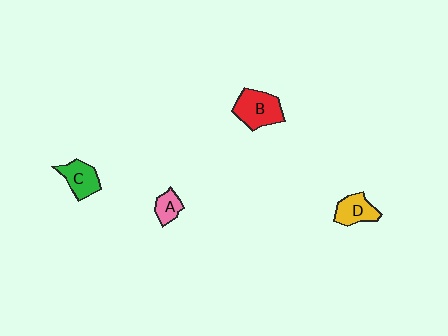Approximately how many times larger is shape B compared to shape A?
Approximately 2.1 times.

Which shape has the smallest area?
Shape A (pink).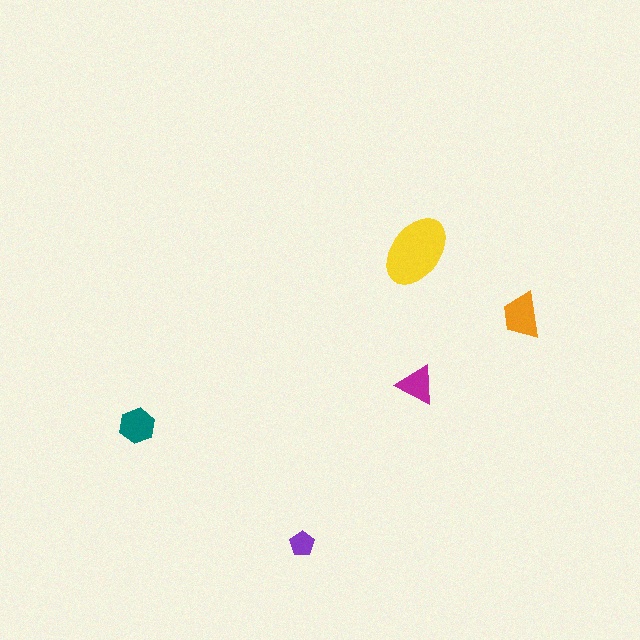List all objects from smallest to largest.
The purple pentagon, the magenta triangle, the teal hexagon, the orange trapezoid, the yellow ellipse.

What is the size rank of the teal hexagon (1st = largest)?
3rd.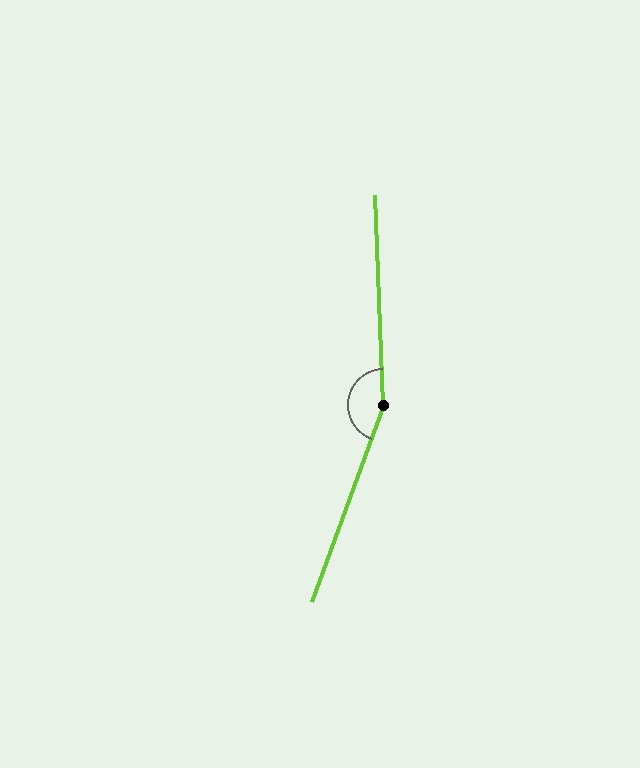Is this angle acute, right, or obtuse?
It is obtuse.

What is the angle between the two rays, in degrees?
Approximately 158 degrees.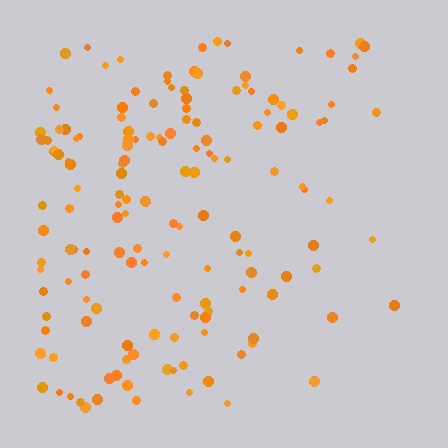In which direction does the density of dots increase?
From right to left, with the left side densest.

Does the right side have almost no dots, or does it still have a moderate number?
Still a moderate number, just noticeably fewer than the left.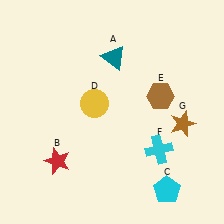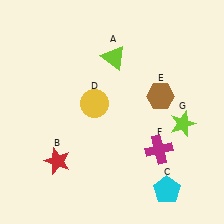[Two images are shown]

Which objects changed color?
A changed from teal to lime. F changed from cyan to magenta. G changed from brown to lime.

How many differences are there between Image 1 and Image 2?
There are 3 differences between the two images.